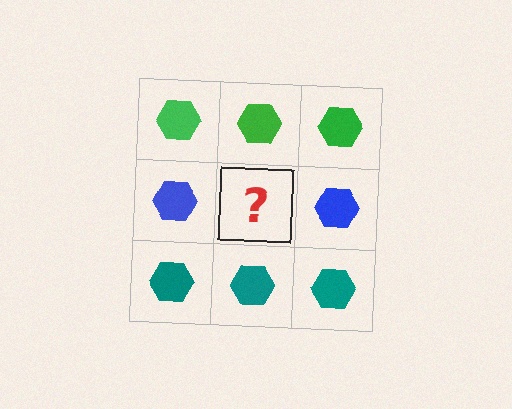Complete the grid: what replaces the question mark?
The question mark should be replaced with a blue hexagon.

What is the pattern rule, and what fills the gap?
The rule is that each row has a consistent color. The gap should be filled with a blue hexagon.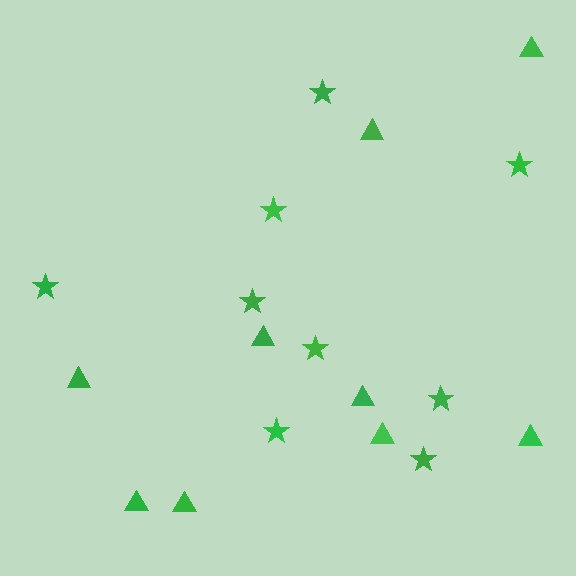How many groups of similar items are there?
There are 2 groups: one group of stars (9) and one group of triangles (9).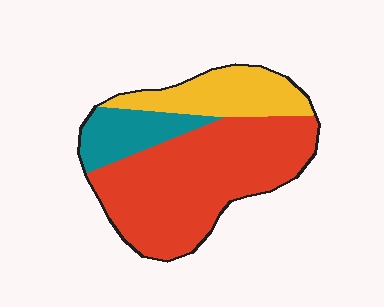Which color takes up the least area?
Teal, at roughly 15%.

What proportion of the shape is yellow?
Yellow takes up less than a quarter of the shape.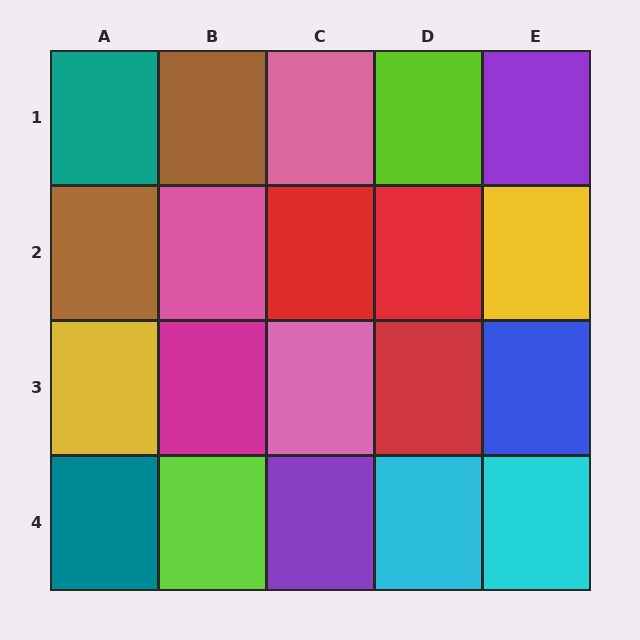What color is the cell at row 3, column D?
Red.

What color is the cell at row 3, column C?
Pink.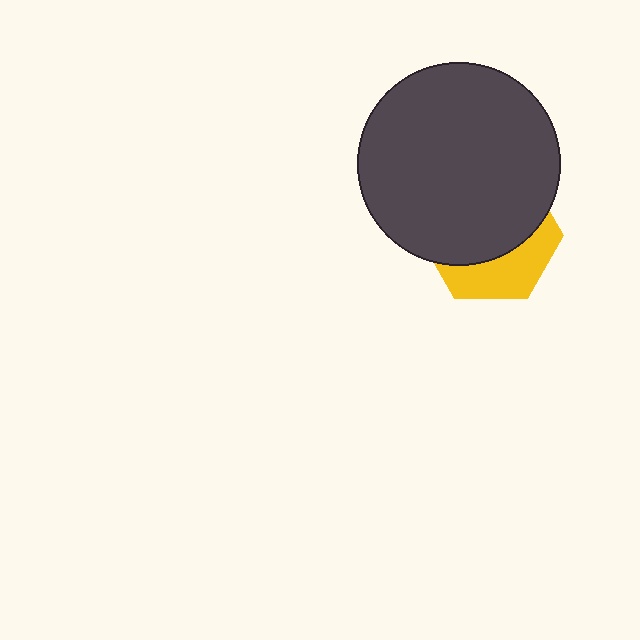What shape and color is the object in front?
The object in front is a dark gray circle.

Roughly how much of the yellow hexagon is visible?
A small part of it is visible (roughly 35%).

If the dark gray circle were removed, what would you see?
You would see the complete yellow hexagon.